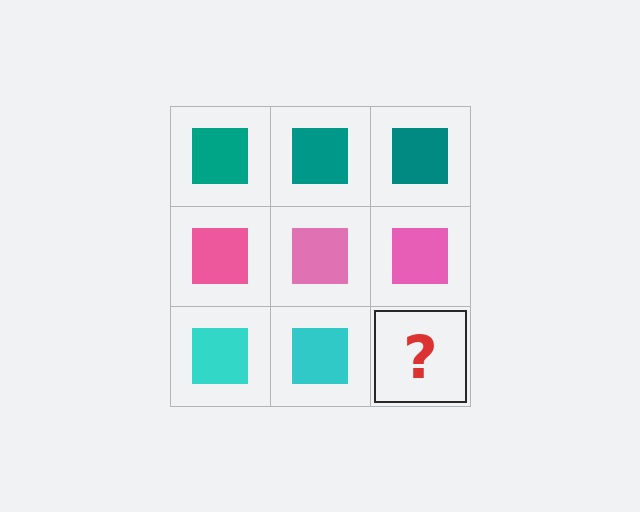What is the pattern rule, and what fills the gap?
The rule is that each row has a consistent color. The gap should be filled with a cyan square.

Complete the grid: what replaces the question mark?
The question mark should be replaced with a cyan square.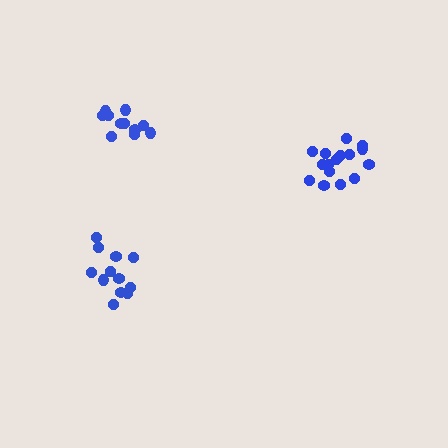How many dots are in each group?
Group 1: 12 dots, Group 2: 16 dots, Group 3: 11 dots (39 total).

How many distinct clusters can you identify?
There are 3 distinct clusters.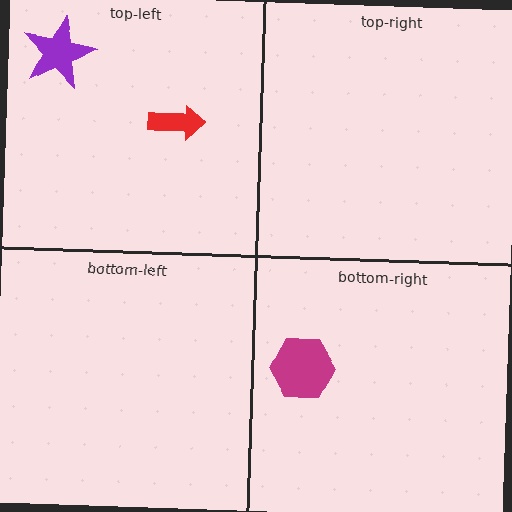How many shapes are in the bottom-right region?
1.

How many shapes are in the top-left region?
2.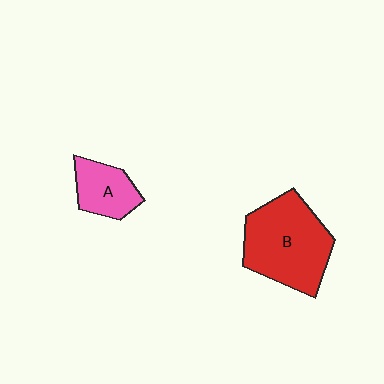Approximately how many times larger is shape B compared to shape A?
Approximately 2.2 times.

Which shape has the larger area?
Shape B (red).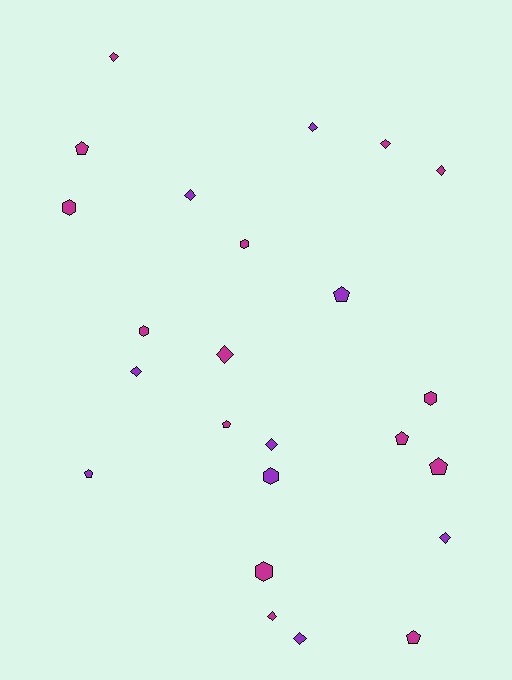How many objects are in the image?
There are 24 objects.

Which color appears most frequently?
Magenta, with 15 objects.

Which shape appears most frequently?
Diamond, with 11 objects.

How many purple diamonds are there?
There are 6 purple diamonds.